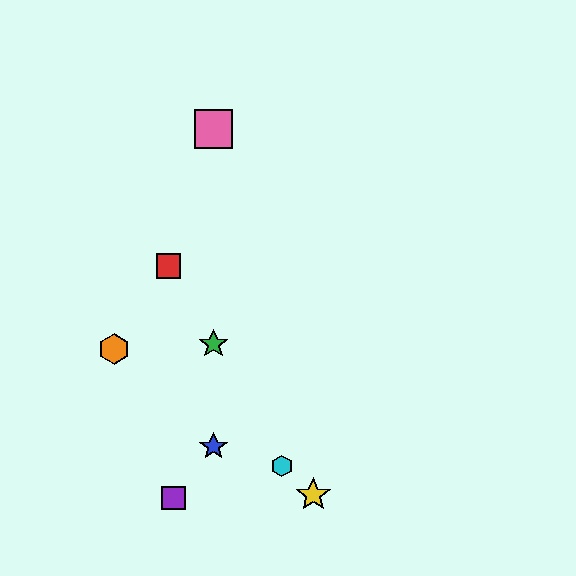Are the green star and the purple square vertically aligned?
No, the green star is at x≈213 and the purple square is at x≈173.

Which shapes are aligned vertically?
The blue star, the green star, the pink square are aligned vertically.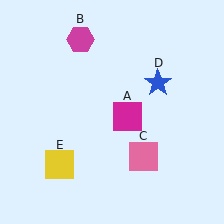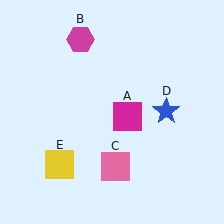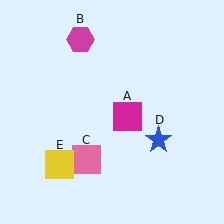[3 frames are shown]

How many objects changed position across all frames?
2 objects changed position: pink square (object C), blue star (object D).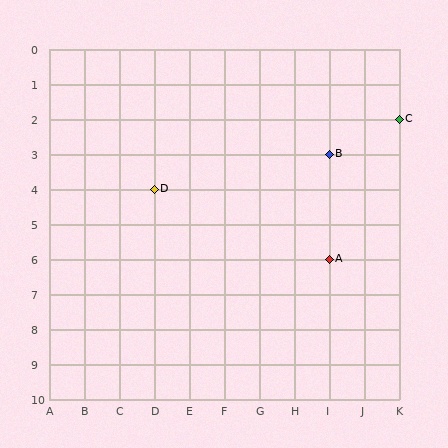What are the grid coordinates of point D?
Point D is at grid coordinates (D, 4).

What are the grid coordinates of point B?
Point B is at grid coordinates (I, 3).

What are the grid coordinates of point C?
Point C is at grid coordinates (K, 2).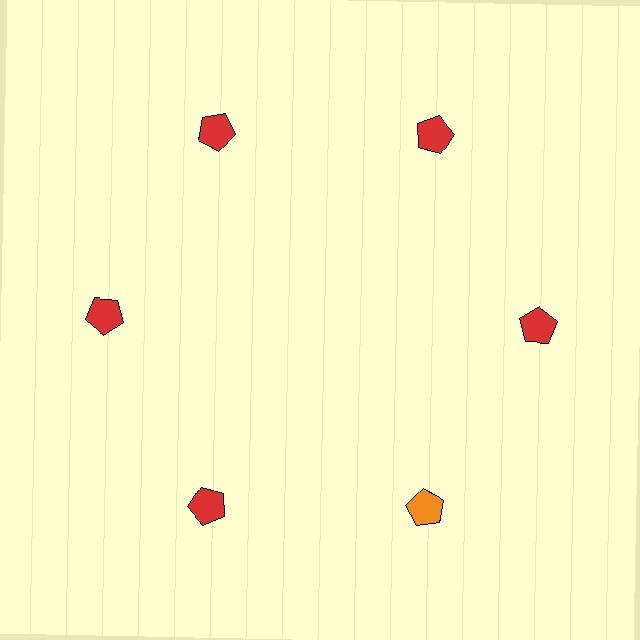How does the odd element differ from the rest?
It has a different color: orange instead of red.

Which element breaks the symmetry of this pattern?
The orange pentagon at roughly the 5 o'clock position breaks the symmetry. All other shapes are red pentagons.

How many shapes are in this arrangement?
There are 6 shapes arranged in a ring pattern.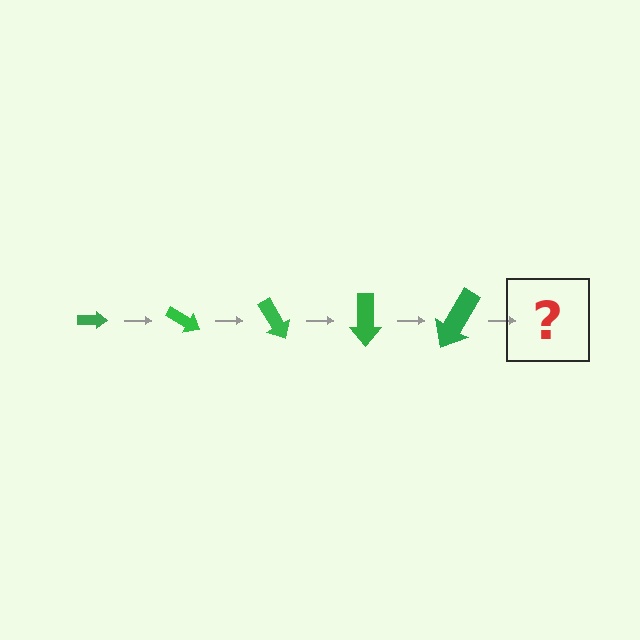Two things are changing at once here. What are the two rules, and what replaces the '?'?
The two rules are that the arrow grows larger each step and it rotates 30 degrees each step. The '?' should be an arrow, larger than the previous one and rotated 150 degrees from the start.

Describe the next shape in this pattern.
It should be an arrow, larger than the previous one and rotated 150 degrees from the start.